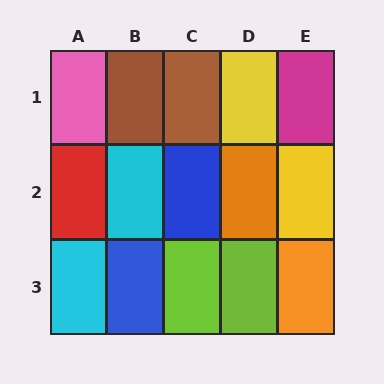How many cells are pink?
1 cell is pink.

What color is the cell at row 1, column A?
Pink.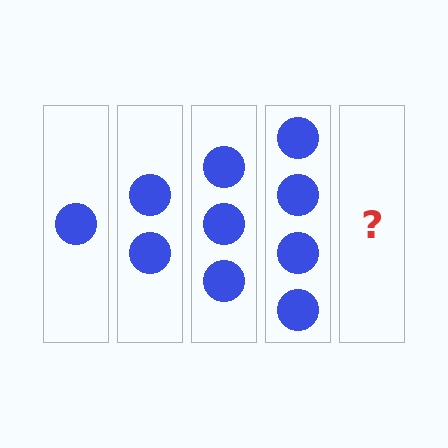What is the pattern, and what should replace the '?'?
The pattern is that each step adds one more circle. The '?' should be 5 circles.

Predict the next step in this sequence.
The next step is 5 circles.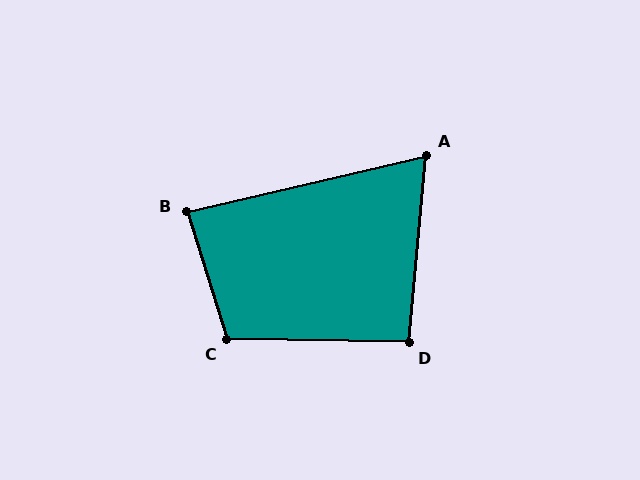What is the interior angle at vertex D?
Approximately 94 degrees (approximately right).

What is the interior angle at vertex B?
Approximately 86 degrees (approximately right).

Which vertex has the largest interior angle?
C, at approximately 108 degrees.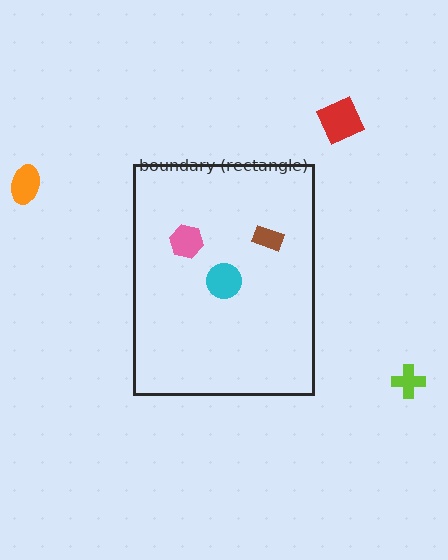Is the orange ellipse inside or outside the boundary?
Outside.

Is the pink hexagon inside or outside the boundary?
Inside.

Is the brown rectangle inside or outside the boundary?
Inside.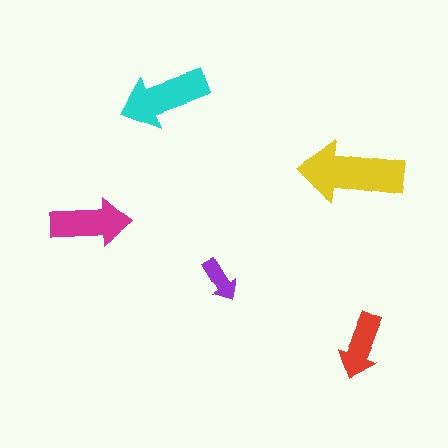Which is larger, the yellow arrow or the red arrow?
The yellow one.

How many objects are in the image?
There are 5 objects in the image.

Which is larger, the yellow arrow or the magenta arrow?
The yellow one.